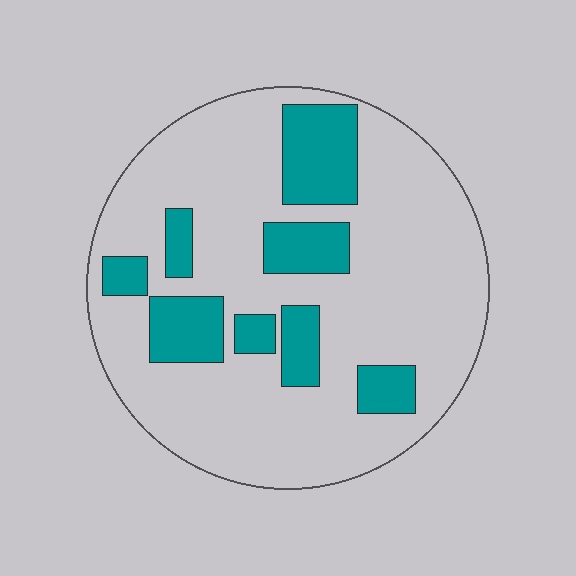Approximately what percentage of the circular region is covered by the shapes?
Approximately 20%.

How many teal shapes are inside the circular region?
8.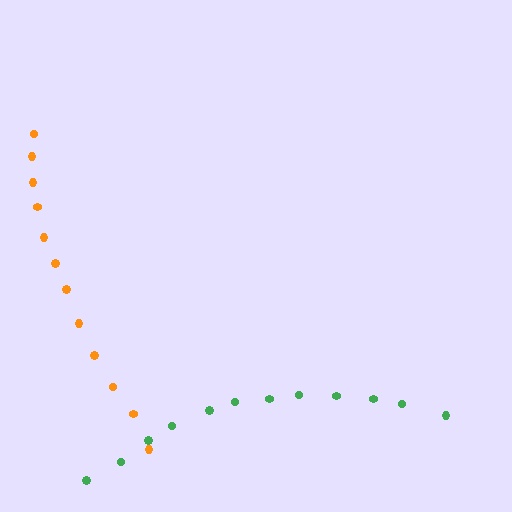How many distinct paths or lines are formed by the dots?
There are 2 distinct paths.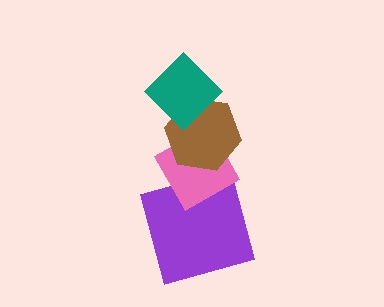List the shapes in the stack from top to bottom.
From top to bottom: the teal diamond, the brown hexagon, the pink diamond, the purple square.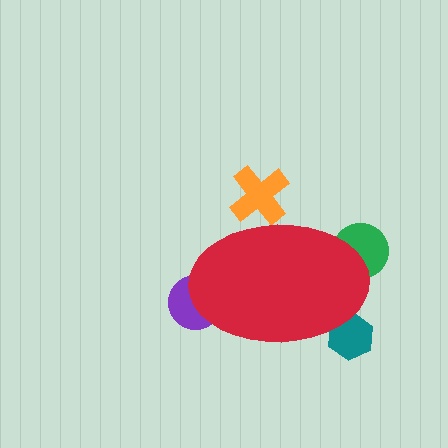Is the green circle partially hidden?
Yes, the green circle is partially hidden behind the red ellipse.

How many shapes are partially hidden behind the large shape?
4 shapes are partially hidden.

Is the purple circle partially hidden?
Yes, the purple circle is partially hidden behind the red ellipse.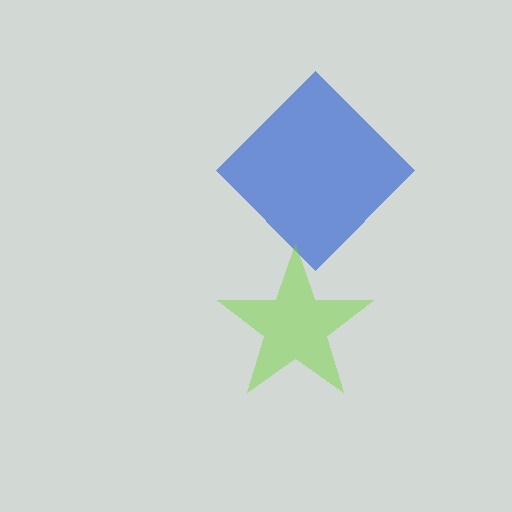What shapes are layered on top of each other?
The layered shapes are: a blue diamond, a lime star.